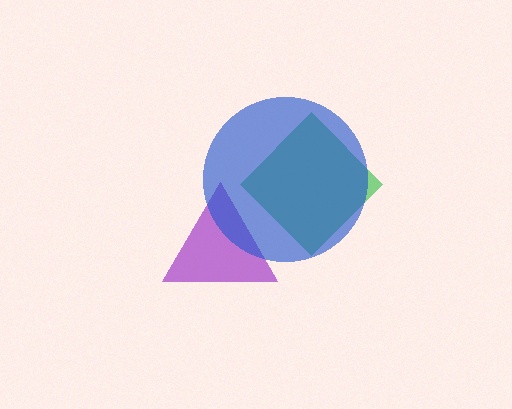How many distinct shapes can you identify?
There are 3 distinct shapes: a purple triangle, a green diamond, a blue circle.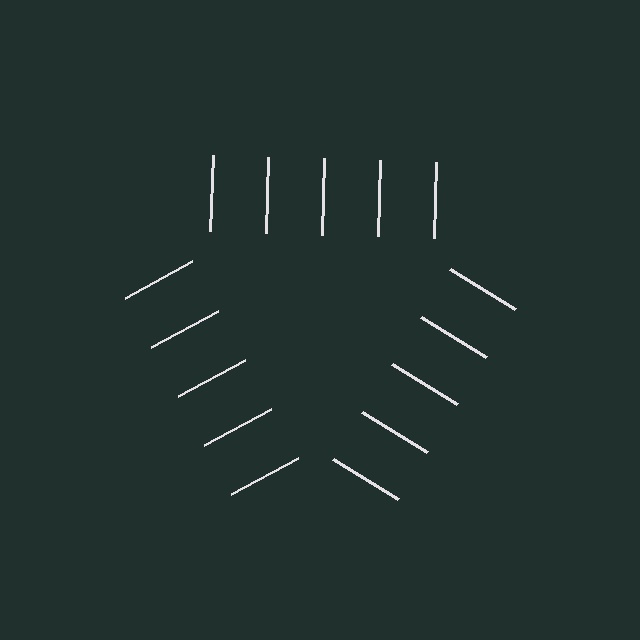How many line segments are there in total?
15 — 5 along each of the 3 edges.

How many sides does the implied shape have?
3 sides — the line-ends trace a triangle.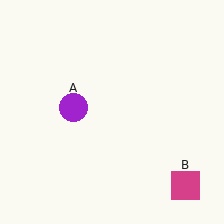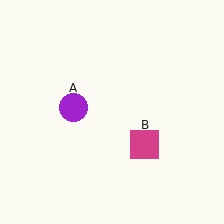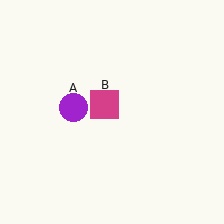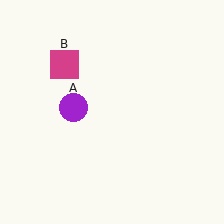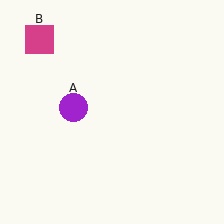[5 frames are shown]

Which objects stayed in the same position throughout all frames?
Purple circle (object A) remained stationary.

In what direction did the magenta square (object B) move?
The magenta square (object B) moved up and to the left.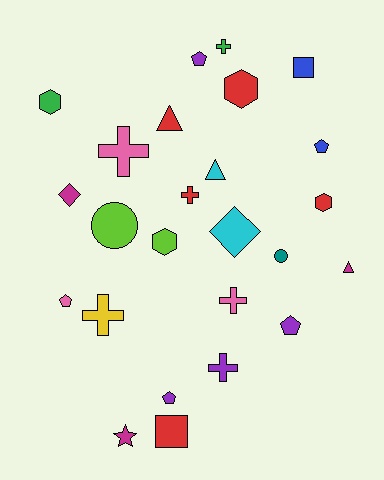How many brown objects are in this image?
There are no brown objects.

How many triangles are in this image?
There are 3 triangles.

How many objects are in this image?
There are 25 objects.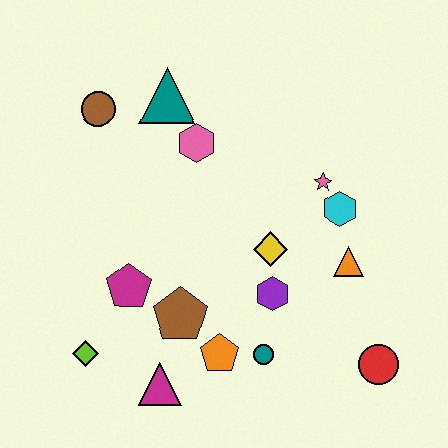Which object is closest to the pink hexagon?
The teal triangle is closest to the pink hexagon.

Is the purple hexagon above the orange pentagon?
Yes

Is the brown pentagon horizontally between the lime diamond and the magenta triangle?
No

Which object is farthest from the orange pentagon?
The brown circle is farthest from the orange pentagon.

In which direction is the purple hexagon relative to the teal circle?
The purple hexagon is above the teal circle.